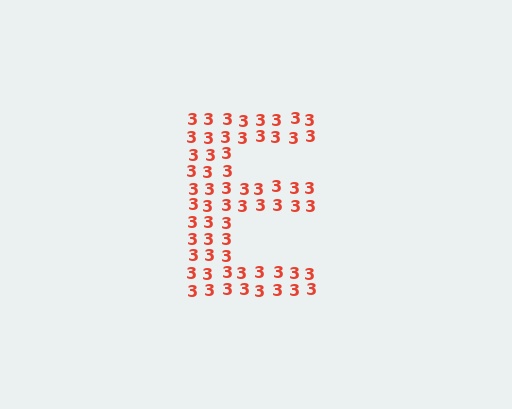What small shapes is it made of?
It is made of small digit 3's.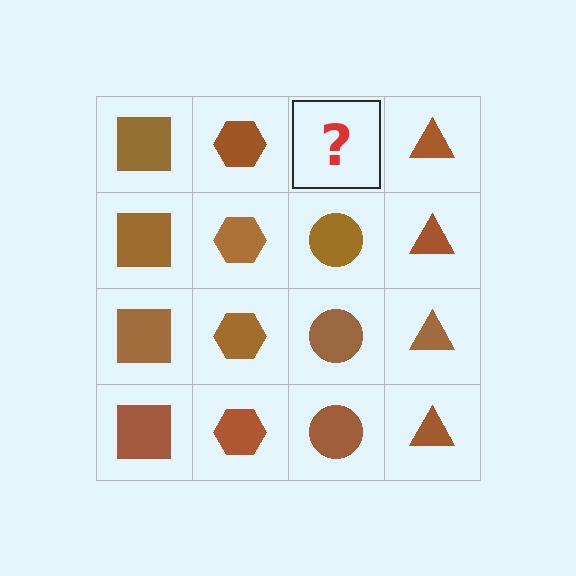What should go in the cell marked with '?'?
The missing cell should contain a brown circle.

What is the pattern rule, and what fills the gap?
The rule is that each column has a consistent shape. The gap should be filled with a brown circle.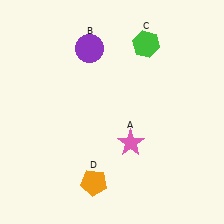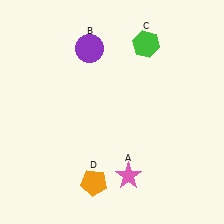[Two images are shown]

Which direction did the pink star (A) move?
The pink star (A) moved down.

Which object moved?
The pink star (A) moved down.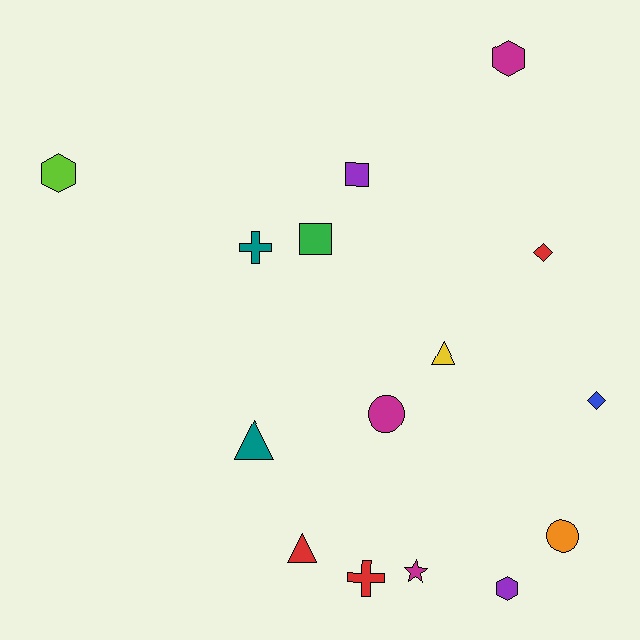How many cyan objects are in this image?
There are no cyan objects.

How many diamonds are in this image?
There are 2 diamonds.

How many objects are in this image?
There are 15 objects.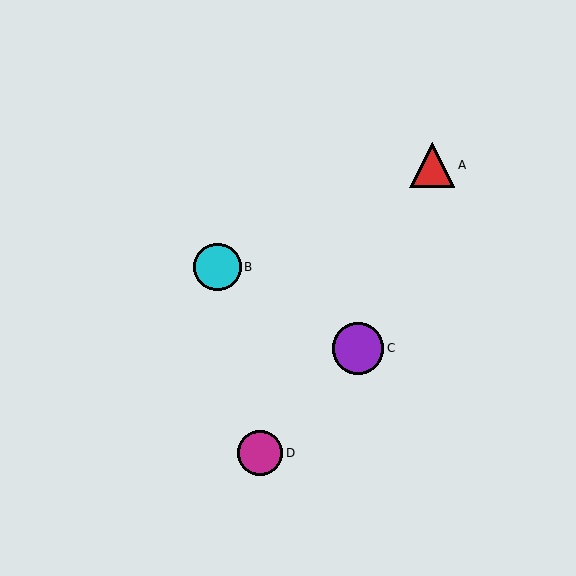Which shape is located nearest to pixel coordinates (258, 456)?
The magenta circle (labeled D) at (260, 453) is nearest to that location.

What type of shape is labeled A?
Shape A is a red triangle.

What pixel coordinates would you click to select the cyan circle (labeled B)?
Click at (218, 267) to select the cyan circle B.